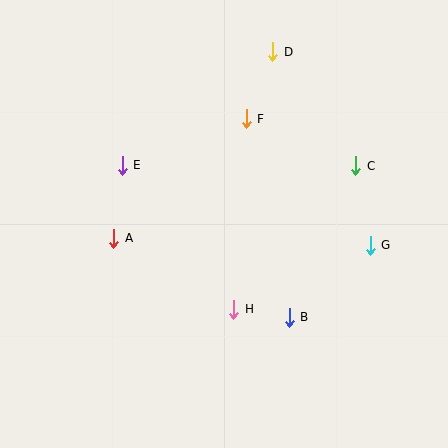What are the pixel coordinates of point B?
Point B is at (289, 317).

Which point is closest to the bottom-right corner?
Point B is closest to the bottom-right corner.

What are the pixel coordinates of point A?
Point A is at (114, 238).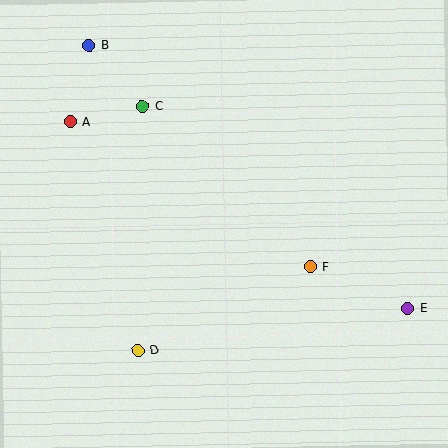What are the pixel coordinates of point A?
Point A is at (70, 122).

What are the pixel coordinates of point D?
Point D is at (138, 351).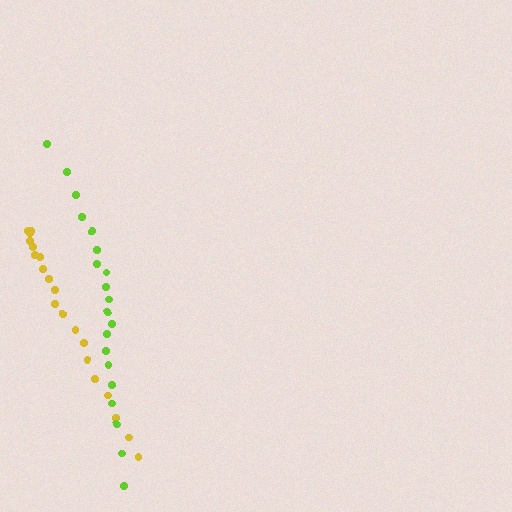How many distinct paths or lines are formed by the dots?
There are 2 distinct paths.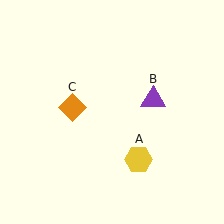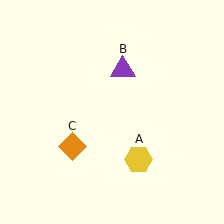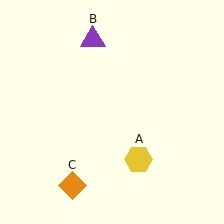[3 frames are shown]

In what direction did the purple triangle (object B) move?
The purple triangle (object B) moved up and to the left.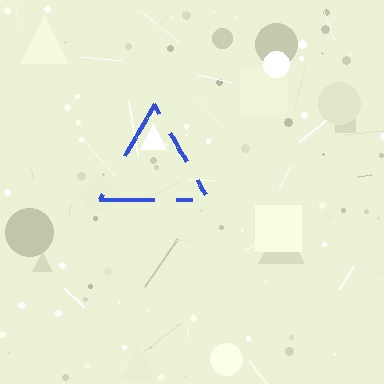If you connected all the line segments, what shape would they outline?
They would outline a triangle.